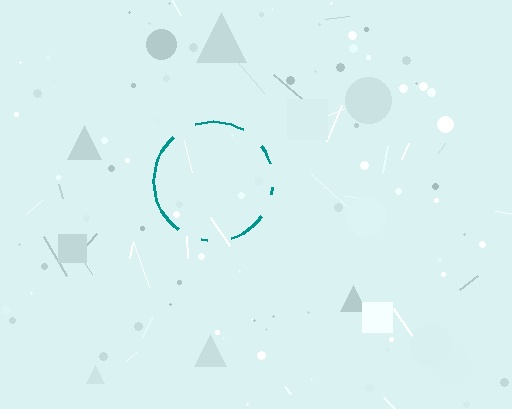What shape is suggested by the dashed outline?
The dashed outline suggests a circle.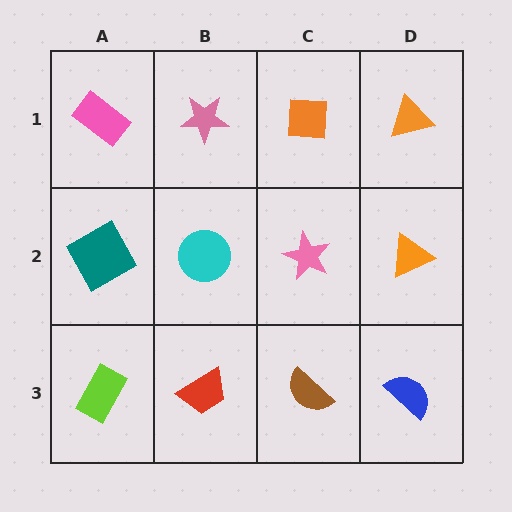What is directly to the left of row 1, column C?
A pink star.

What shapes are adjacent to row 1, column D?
An orange triangle (row 2, column D), an orange square (row 1, column C).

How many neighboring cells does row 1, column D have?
2.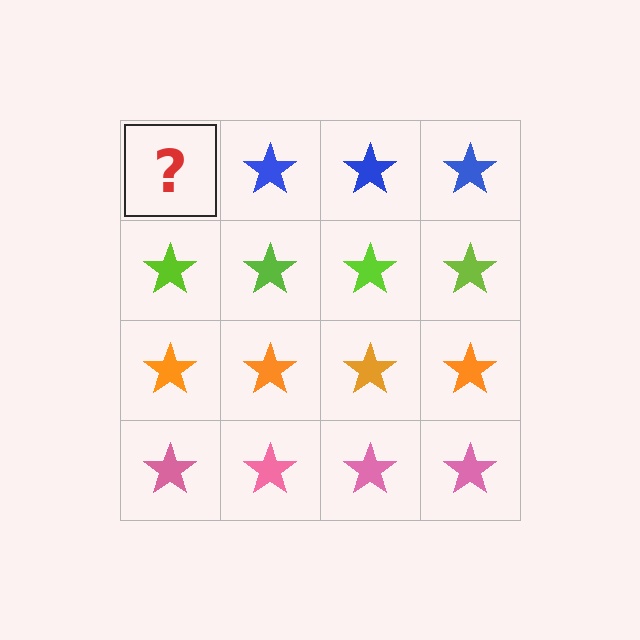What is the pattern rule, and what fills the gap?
The rule is that each row has a consistent color. The gap should be filled with a blue star.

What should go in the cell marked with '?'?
The missing cell should contain a blue star.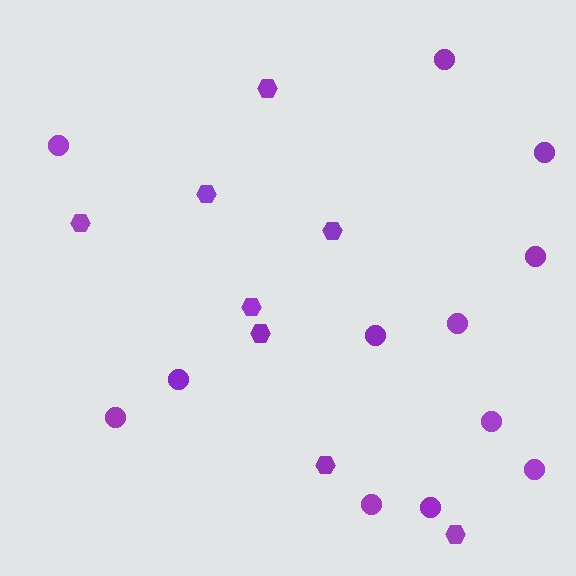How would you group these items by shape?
There are 2 groups: one group of circles (12) and one group of hexagons (8).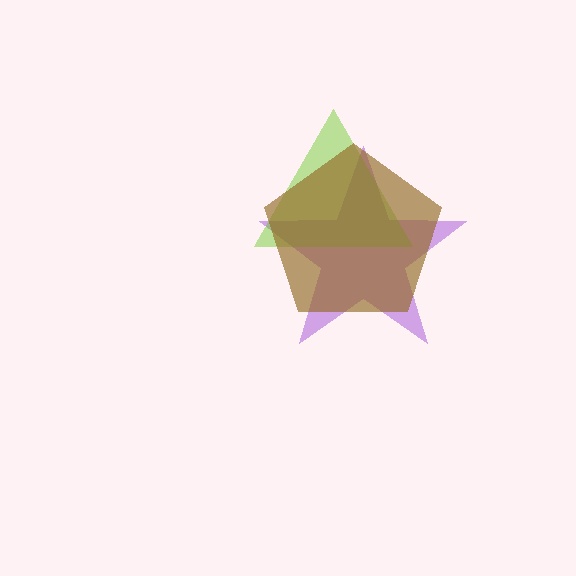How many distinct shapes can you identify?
There are 3 distinct shapes: a purple star, a lime triangle, a brown pentagon.